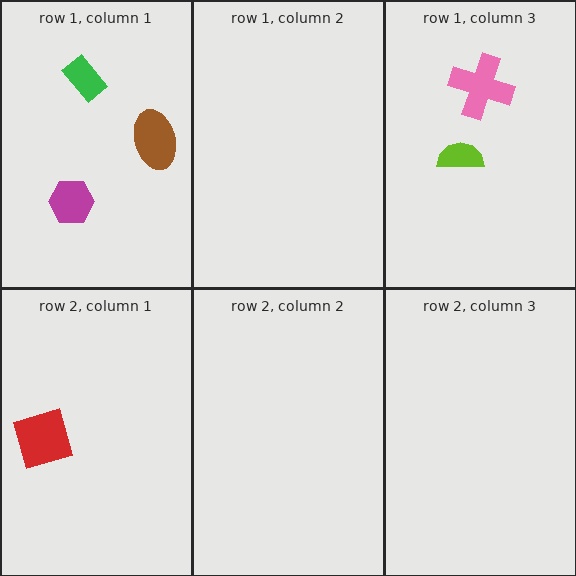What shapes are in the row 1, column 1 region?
The green rectangle, the brown ellipse, the magenta hexagon.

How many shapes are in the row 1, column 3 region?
2.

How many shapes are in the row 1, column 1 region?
3.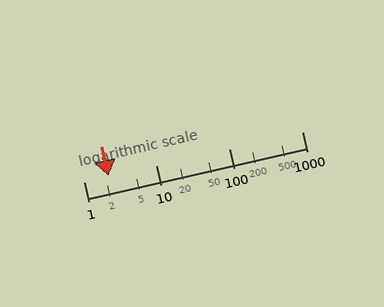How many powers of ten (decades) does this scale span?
The scale spans 3 decades, from 1 to 1000.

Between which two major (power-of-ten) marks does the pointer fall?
The pointer is between 1 and 10.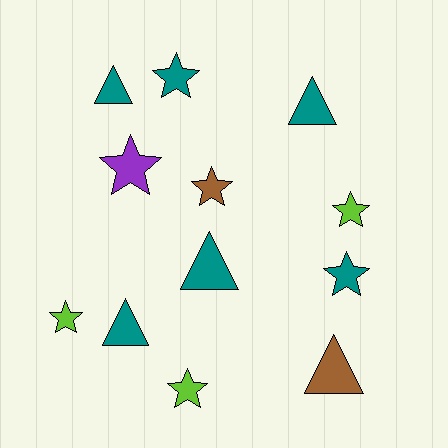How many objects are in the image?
There are 12 objects.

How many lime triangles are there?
There are no lime triangles.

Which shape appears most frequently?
Star, with 7 objects.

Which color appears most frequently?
Teal, with 6 objects.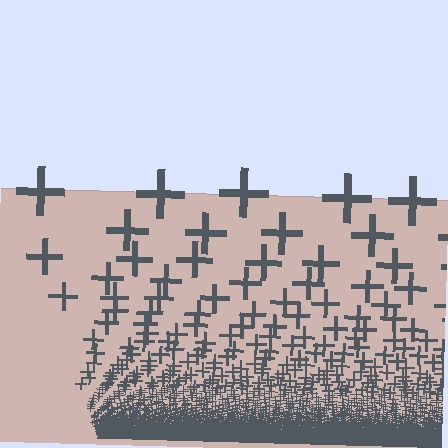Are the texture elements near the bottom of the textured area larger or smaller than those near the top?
Smaller. The gradient is inverted — elements near the bottom are smaller and denser.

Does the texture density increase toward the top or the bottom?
Density increases toward the bottom.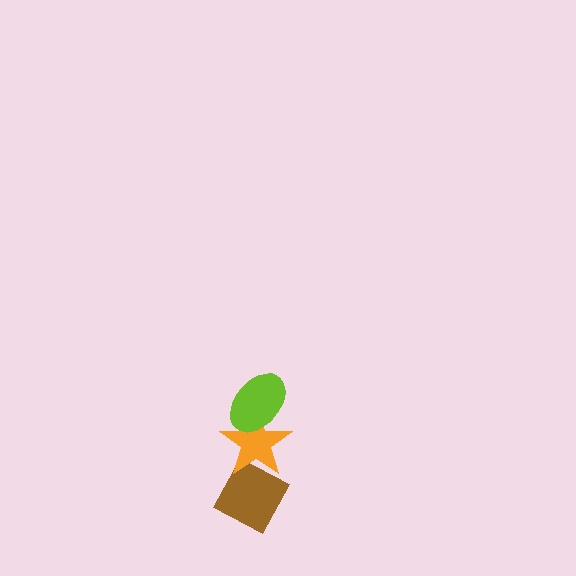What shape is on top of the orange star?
The lime ellipse is on top of the orange star.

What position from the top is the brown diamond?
The brown diamond is 3rd from the top.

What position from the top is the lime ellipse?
The lime ellipse is 1st from the top.